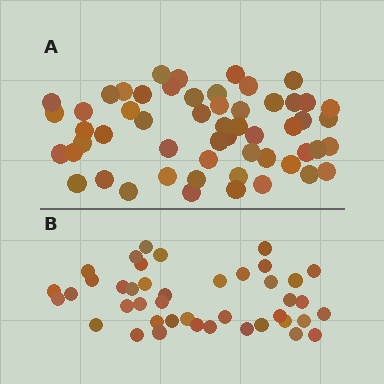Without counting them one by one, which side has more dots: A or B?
Region A (the top region) has more dots.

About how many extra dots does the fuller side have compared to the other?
Region A has approximately 15 more dots than region B.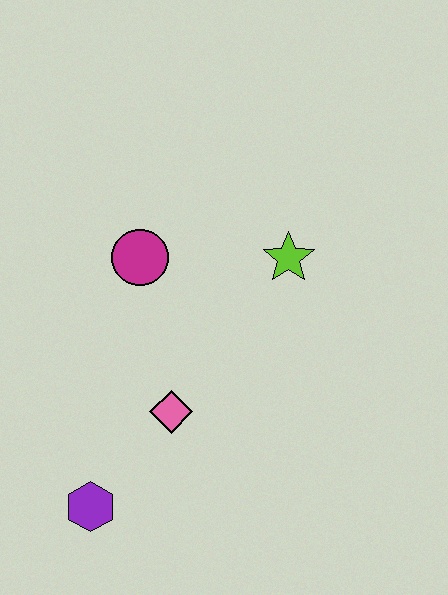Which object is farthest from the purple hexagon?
The lime star is farthest from the purple hexagon.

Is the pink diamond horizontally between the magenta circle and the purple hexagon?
No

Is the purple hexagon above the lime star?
No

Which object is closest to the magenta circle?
The lime star is closest to the magenta circle.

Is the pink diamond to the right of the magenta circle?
Yes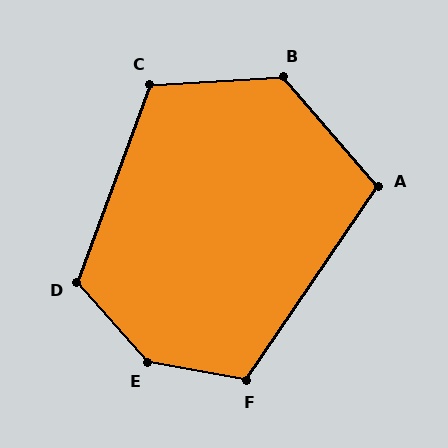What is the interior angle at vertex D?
Approximately 119 degrees (obtuse).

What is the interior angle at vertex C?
Approximately 113 degrees (obtuse).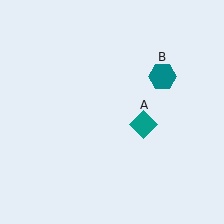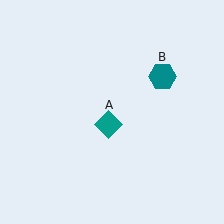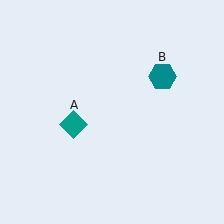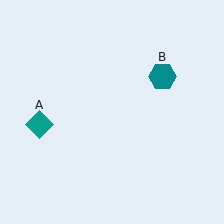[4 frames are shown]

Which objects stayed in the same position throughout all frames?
Teal hexagon (object B) remained stationary.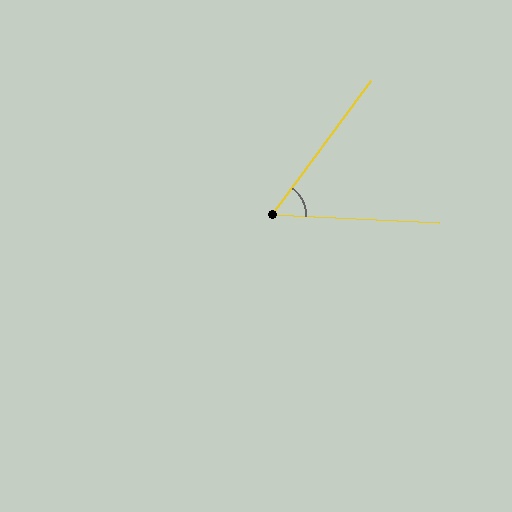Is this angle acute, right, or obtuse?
It is acute.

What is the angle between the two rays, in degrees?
Approximately 56 degrees.